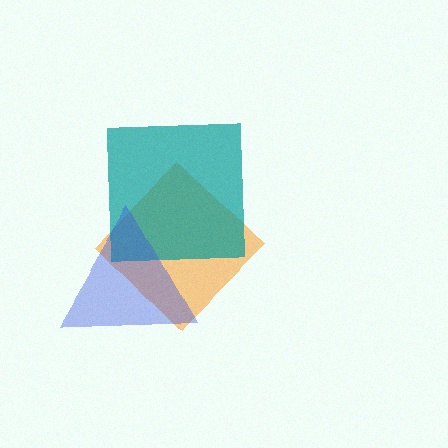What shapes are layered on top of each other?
The layered shapes are: an orange diamond, a teal square, a blue triangle.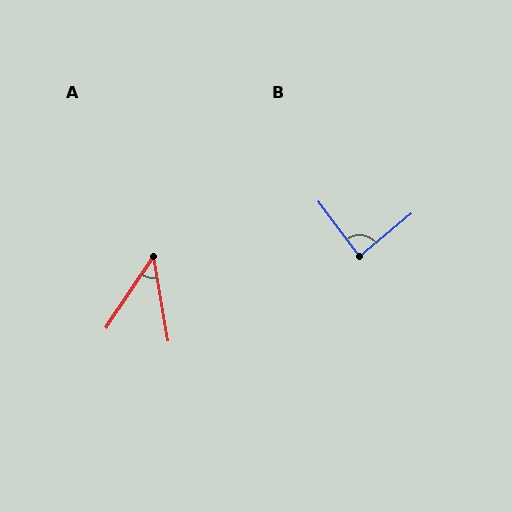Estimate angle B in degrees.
Approximately 87 degrees.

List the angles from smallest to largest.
A (44°), B (87°).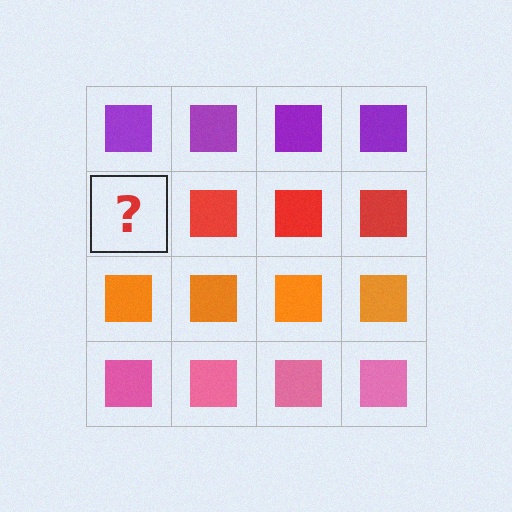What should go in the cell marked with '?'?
The missing cell should contain a red square.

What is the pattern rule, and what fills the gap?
The rule is that each row has a consistent color. The gap should be filled with a red square.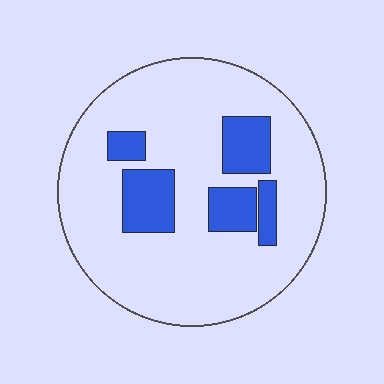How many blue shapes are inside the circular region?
5.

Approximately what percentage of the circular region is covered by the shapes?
Approximately 20%.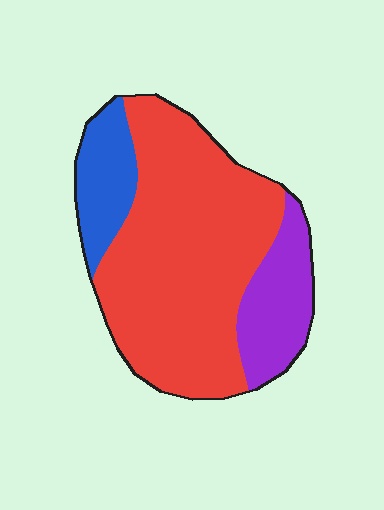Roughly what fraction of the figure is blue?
Blue covers around 15% of the figure.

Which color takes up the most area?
Red, at roughly 70%.